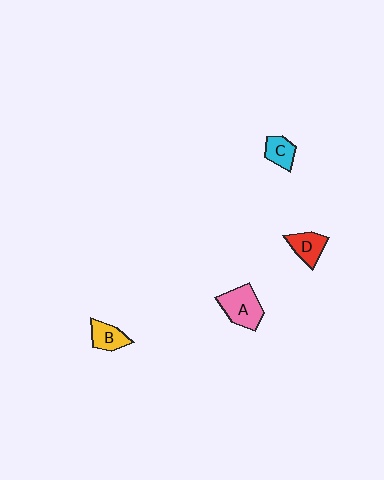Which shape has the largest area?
Shape A (pink).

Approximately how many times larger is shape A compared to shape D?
Approximately 1.5 times.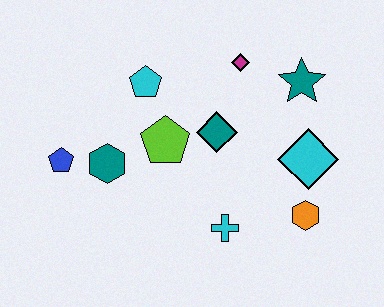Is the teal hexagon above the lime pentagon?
No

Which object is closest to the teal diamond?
The lime pentagon is closest to the teal diamond.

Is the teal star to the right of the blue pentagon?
Yes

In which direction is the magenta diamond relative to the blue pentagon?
The magenta diamond is to the right of the blue pentagon.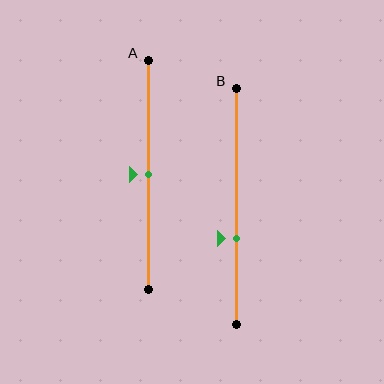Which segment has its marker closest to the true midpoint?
Segment A has its marker closest to the true midpoint.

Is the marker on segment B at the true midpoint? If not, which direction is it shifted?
No, the marker on segment B is shifted downward by about 14% of the segment length.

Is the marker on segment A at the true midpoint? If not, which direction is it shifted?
Yes, the marker on segment A is at the true midpoint.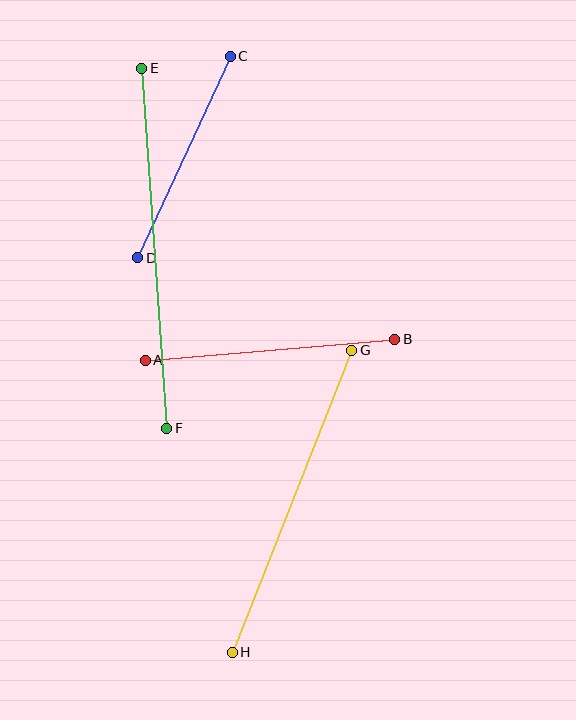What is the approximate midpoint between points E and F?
The midpoint is at approximately (154, 248) pixels.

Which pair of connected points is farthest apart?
Points E and F are farthest apart.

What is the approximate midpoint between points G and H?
The midpoint is at approximately (292, 501) pixels.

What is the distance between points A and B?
The distance is approximately 251 pixels.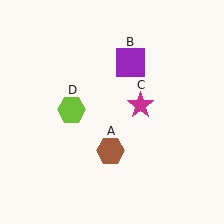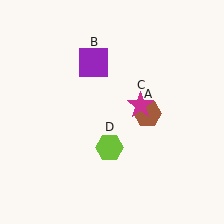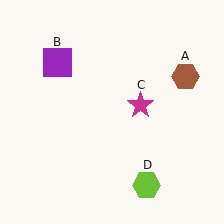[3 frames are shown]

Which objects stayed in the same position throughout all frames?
Magenta star (object C) remained stationary.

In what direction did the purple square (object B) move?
The purple square (object B) moved left.